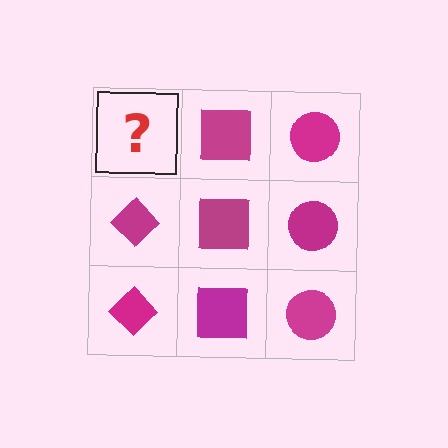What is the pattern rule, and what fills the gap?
The rule is that each column has a consistent shape. The gap should be filled with a magenta diamond.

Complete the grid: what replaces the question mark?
The question mark should be replaced with a magenta diamond.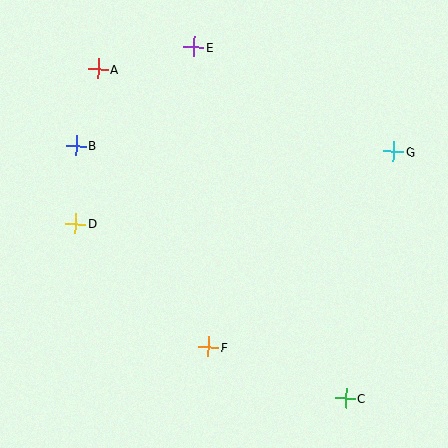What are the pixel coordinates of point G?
Point G is at (394, 152).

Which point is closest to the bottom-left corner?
Point F is closest to the bottom-left corner.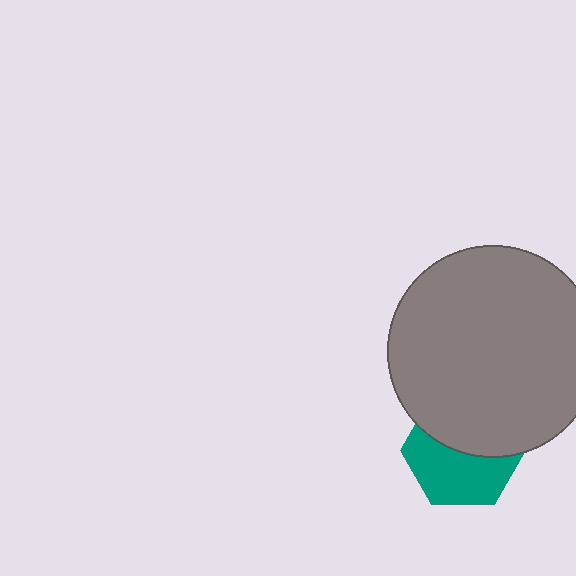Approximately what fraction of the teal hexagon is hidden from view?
Roughly 48% of the teal hexagon is hidden behind the gray circle.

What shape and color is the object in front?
The object in front is a gray circle.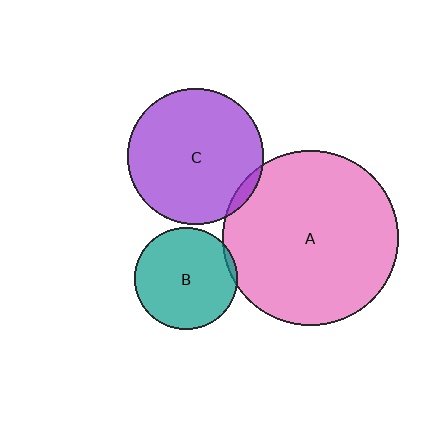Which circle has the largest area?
Circle A (pink).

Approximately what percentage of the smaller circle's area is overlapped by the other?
Approximately 5%.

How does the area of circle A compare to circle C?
Approximately 1.7 times.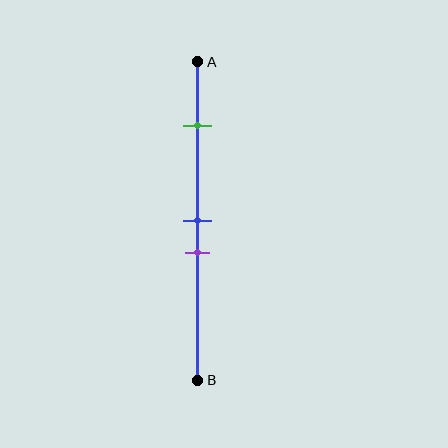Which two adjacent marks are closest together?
The blue and purple marks are the closest adjacent pair.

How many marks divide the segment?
There are 3 marks dividing the segment.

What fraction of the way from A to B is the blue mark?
The blue mark is approximately 50% (0.5) of the way from A to B.